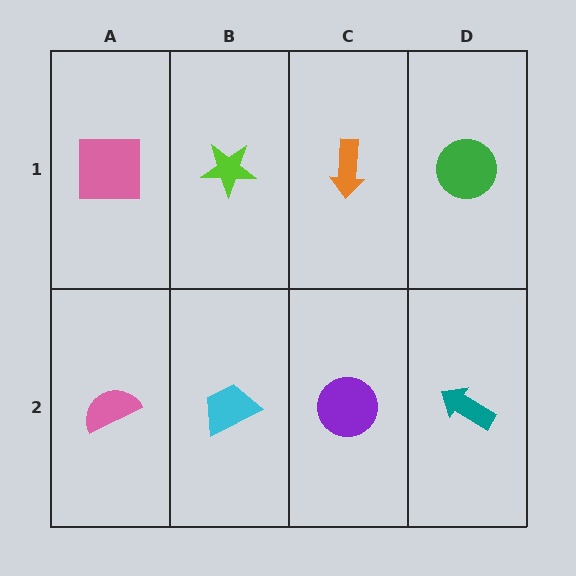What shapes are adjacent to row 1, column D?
A teal arrow (row 2, column D), an orange arrow (row 1, column C).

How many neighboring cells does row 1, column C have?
3.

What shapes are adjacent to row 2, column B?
A lime star (row 1, column B), a pink semicircle (row 2, column A), a purple circle (row 2, column C).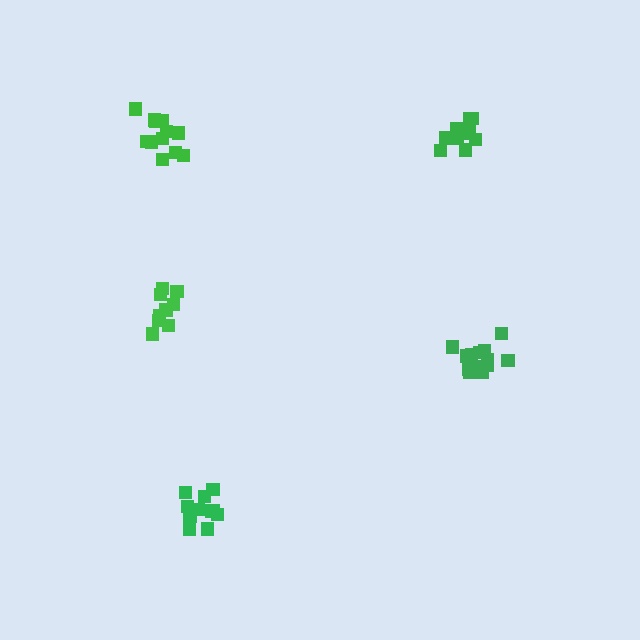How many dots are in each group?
Group 1: 9 dots, Group 2: 10 dots, Group 3: 11 dots, Group 4: 12 dots, Group 5: 13 dots (55 total).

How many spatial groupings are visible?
There are 5 spatial groupings.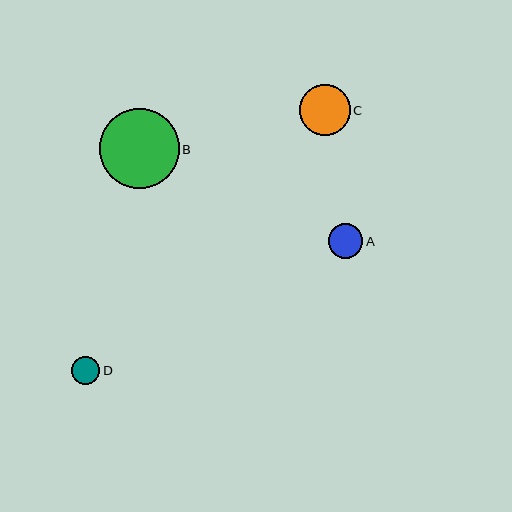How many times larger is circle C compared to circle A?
Circle C is approximately 1.5 times the size of circle A.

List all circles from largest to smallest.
From largest to smallest: B, C, A, D.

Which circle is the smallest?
Circle D is the smallest with a size of approximately 28 pixels.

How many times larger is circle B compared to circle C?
Circle B is approximately 1.6 times the size of circle C.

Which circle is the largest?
Circle B is the largest with a size of approximately 80 pixels.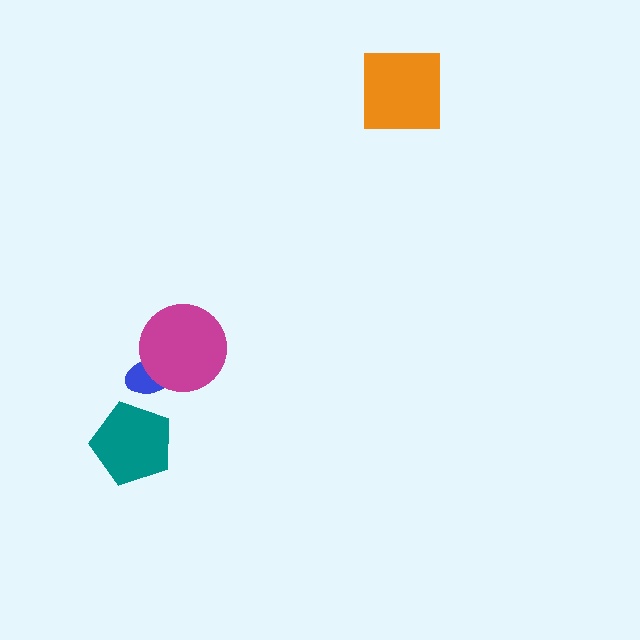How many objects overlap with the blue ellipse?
1 object overlaps with the blue ellipse.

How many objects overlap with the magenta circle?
1 object overlaps with the magenta circle.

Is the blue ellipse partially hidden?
Yes, it is partially covered by another shape.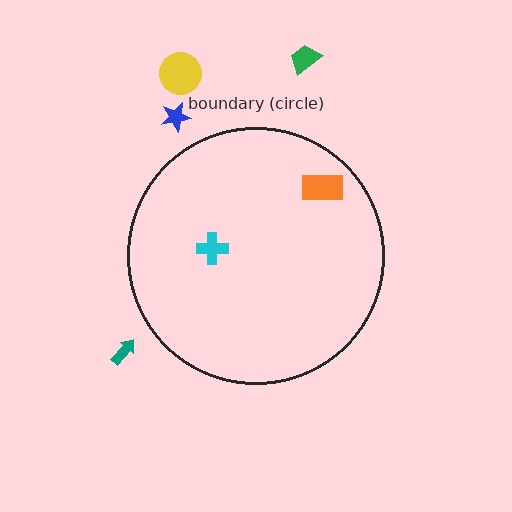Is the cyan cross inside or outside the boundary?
Inside.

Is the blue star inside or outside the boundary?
Outside.